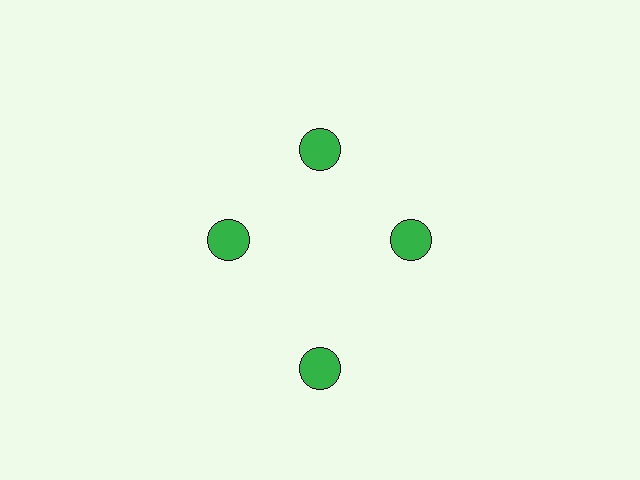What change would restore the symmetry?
The symmetry would be restored by moving it inward, back onto the ring so that all 4 circles sit at equal angles and equal distance from the center.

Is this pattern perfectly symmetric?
No. The 4 green circles are arranged in a ring, but one element near the 6 o'clock position is pushed outward from the center, breaking the 4-fold rotational symmetry.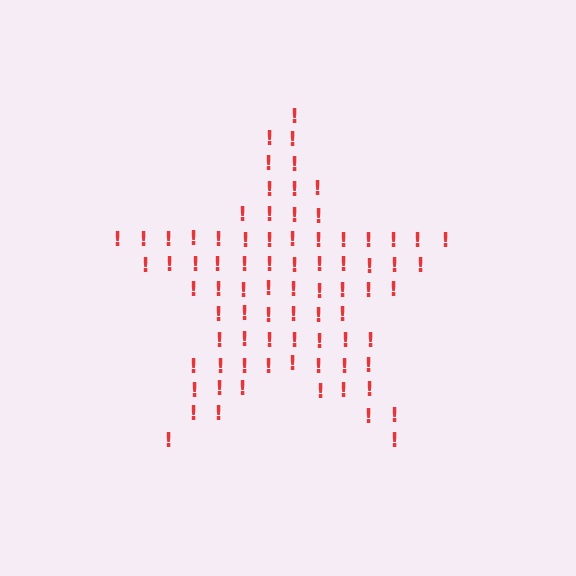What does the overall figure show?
The overall figure shows a star.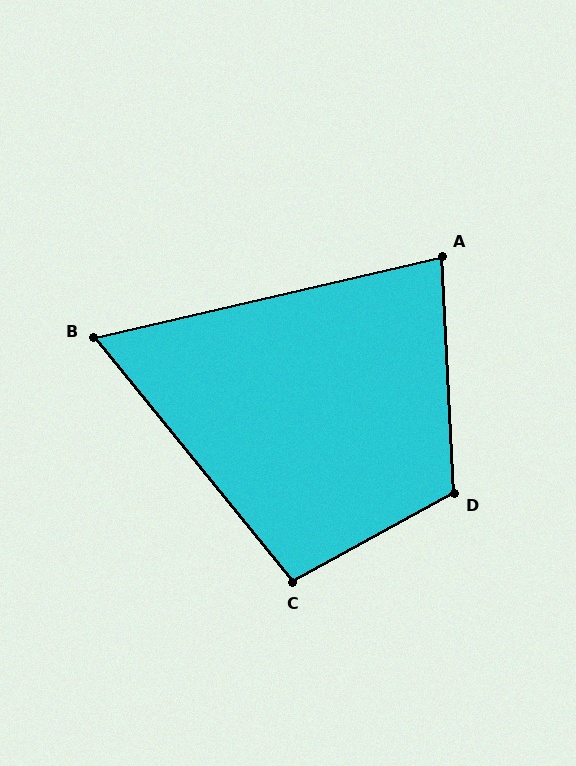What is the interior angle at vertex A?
Approximately 80 degrees (acute).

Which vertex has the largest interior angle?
D, at approximately 116 degrees.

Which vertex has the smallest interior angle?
B, at approximately 64 degrees.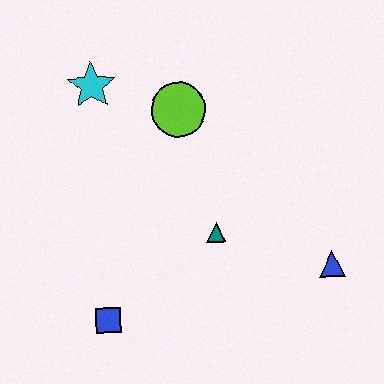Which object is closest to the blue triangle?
The teal triangle is closest to the blue triangle.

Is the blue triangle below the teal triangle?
Yes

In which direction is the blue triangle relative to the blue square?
The blue triangle is to the right of the blue square.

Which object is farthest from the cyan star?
The blue triangle is farthest from the cyan star.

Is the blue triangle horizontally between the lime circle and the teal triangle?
No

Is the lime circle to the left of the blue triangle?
Yes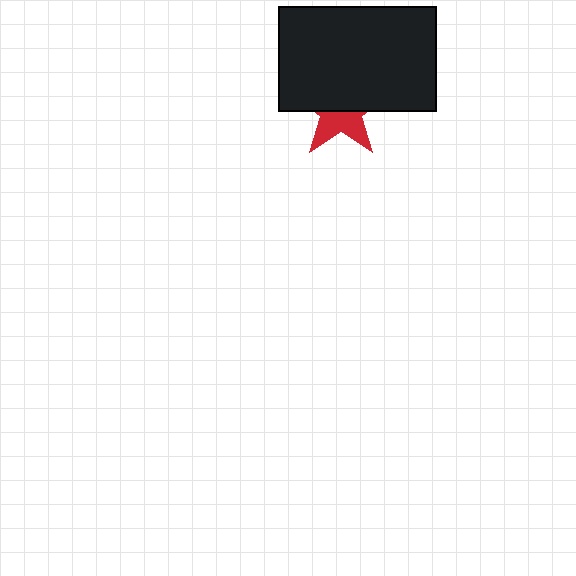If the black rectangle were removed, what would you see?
You would see the complete red star.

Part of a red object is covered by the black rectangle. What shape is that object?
It is a star.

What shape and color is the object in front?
The object in front is a black rectangle.